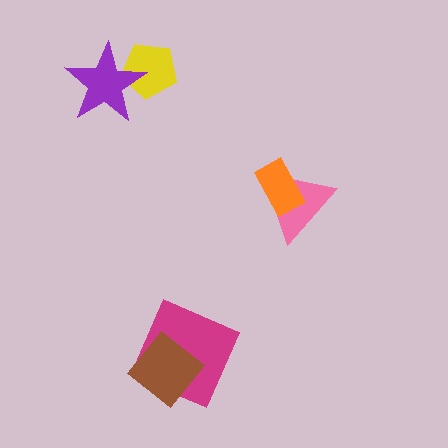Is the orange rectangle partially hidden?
No, no other shape covers it.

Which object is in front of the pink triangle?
The orange rectangle is in front of the pink triangle.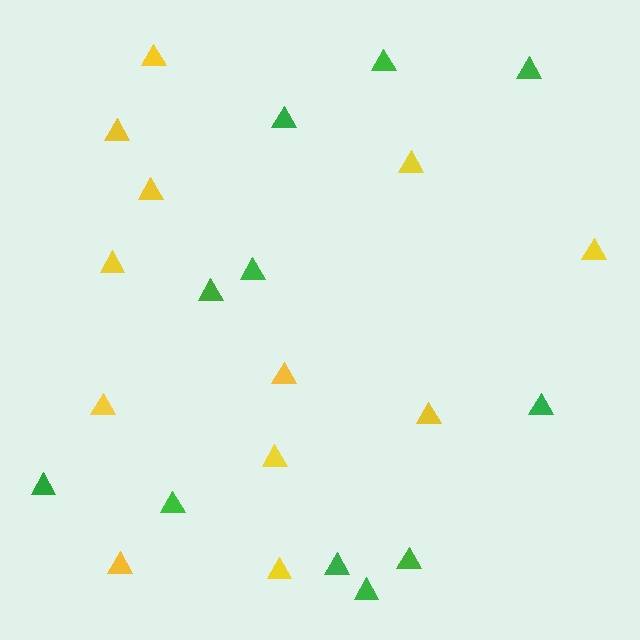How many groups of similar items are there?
There are 2 groups: one group of yellow triangles (12) and one group of green triangles (11).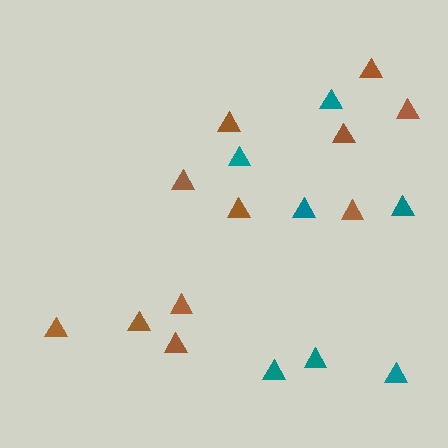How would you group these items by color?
There are 2 groups: one group of brown triangles (11) and one group of teal triangles (7).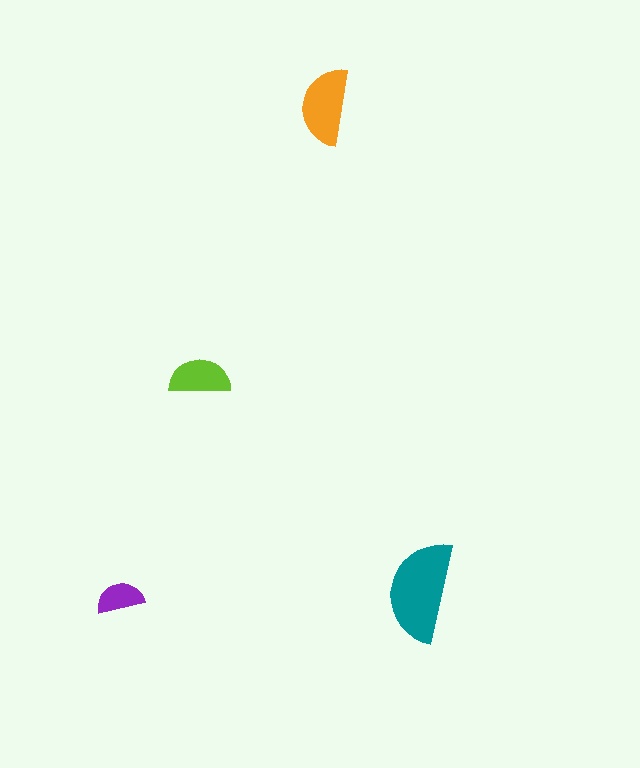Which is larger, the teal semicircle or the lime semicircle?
The teal one.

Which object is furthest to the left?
The purple semicircle is leftmost.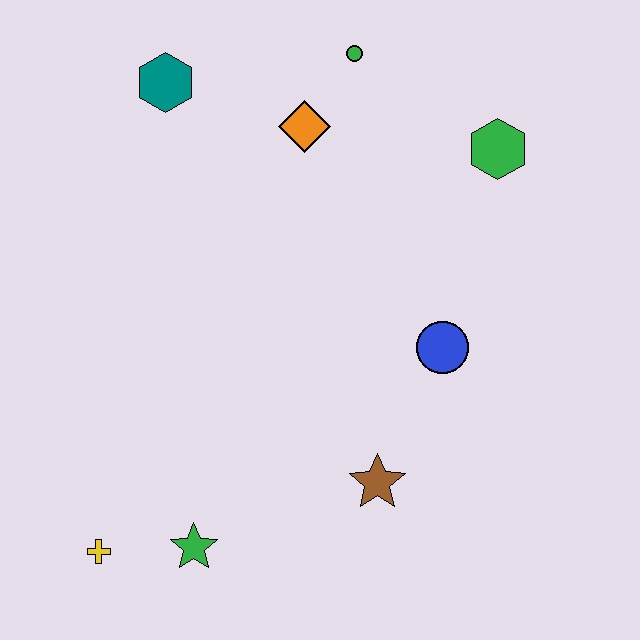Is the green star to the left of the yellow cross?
No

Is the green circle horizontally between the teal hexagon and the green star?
No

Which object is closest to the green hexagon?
The green circle is closest to the green hexagon.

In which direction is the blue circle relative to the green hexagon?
The blue circle is below the green hexagon.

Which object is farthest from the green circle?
The yellow cross is farthest from the green circle.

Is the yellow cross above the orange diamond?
No